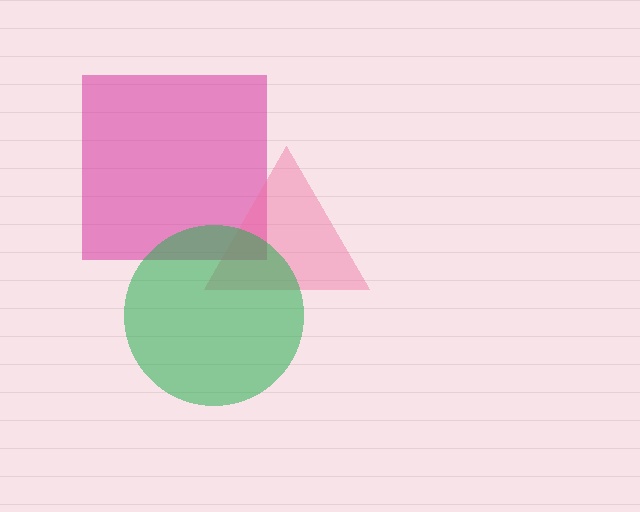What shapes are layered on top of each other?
The layered shapes are: a magenta square, a pink triangle, a green circle.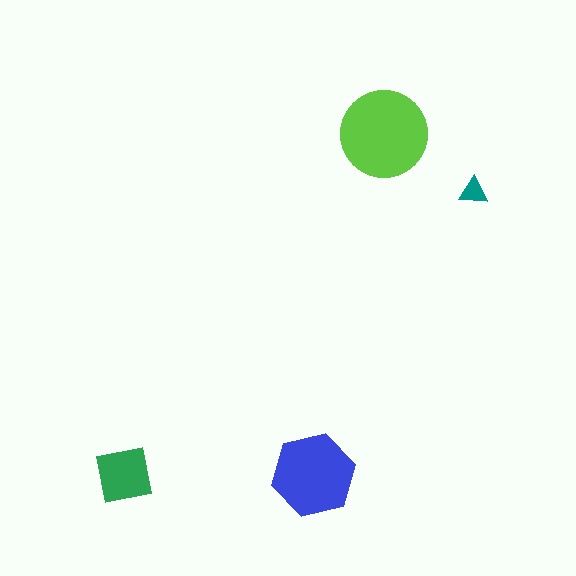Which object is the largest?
The lime circle.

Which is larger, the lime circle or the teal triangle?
The lime circle.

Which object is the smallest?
The teal triangle.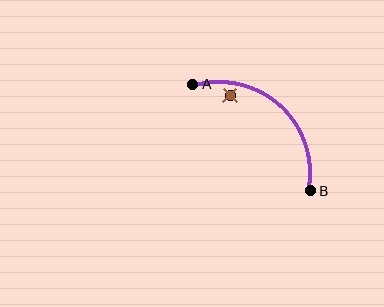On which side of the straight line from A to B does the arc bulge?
The arc bulges above and to the right of the straight line connecting A and B.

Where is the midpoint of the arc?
The arc midpoint is the point on the curve farthest from the straight line joining A and B. It sits above and to the right of that line.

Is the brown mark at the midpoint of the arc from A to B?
No — the brown mark does not lie on the arc at all. It sits slightly inside the curve.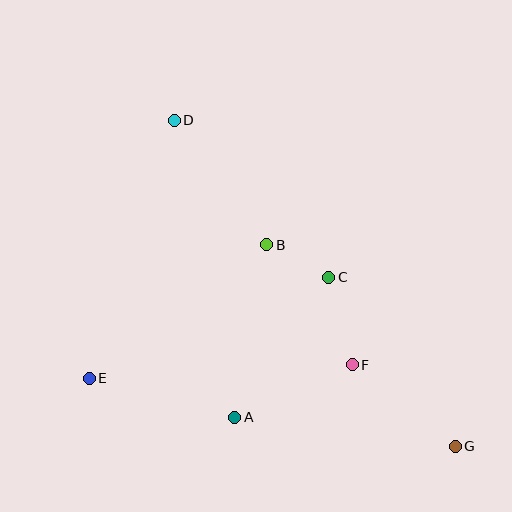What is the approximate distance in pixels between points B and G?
The distance between B and G is approximately 276 pixels.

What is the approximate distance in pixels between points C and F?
The distance between C and F is approximately 91 pixels.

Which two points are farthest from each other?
Points D and G are farthest from each other.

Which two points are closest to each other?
Points B and C are closest to each other.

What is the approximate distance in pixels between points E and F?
The distance between E and F is approximately 263 pixels.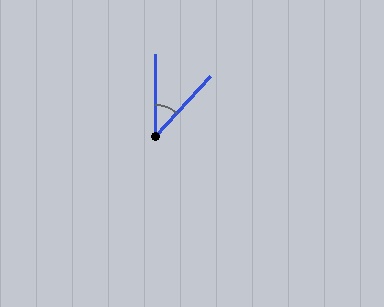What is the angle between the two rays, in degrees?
Approximately 43 degrees.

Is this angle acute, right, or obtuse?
It is acute.